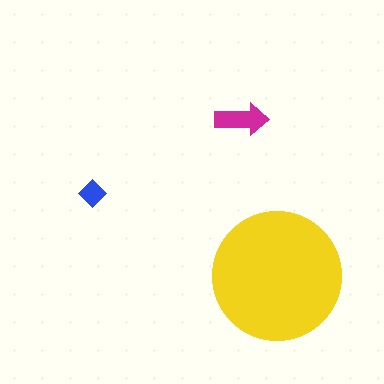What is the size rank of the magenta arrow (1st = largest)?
2nd.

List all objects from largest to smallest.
The yellow circle, the magenta arrow, the blue diamond.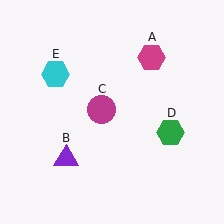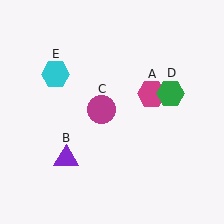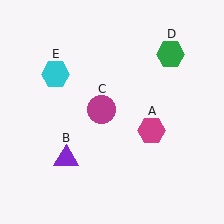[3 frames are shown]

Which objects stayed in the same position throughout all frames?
Purple triangle (object B) and magenta circle (object C) and cyan hexagon (object E) remained stationary.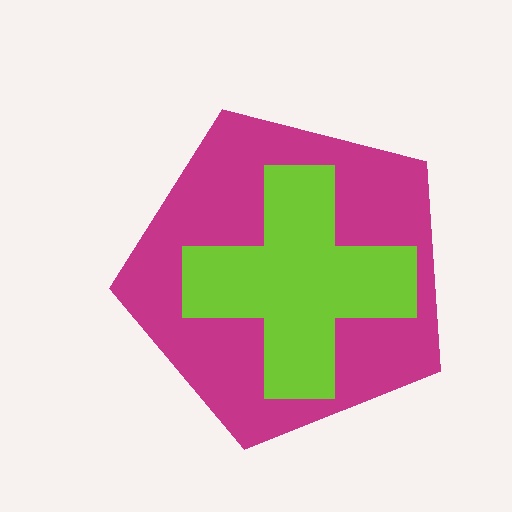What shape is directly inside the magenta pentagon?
The lime cross.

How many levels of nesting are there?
2.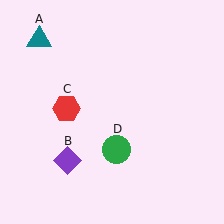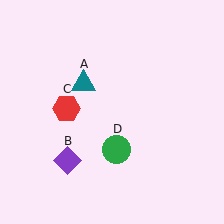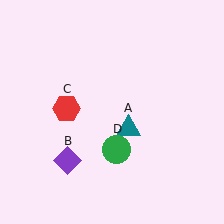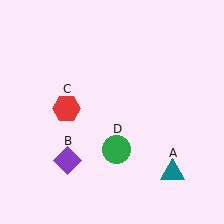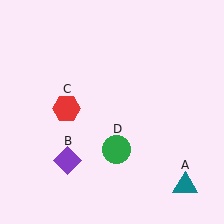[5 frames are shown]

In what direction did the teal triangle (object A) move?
The teal triangle (object A) moved down and to the right.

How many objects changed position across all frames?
1 object changed position: teal triangle (object A).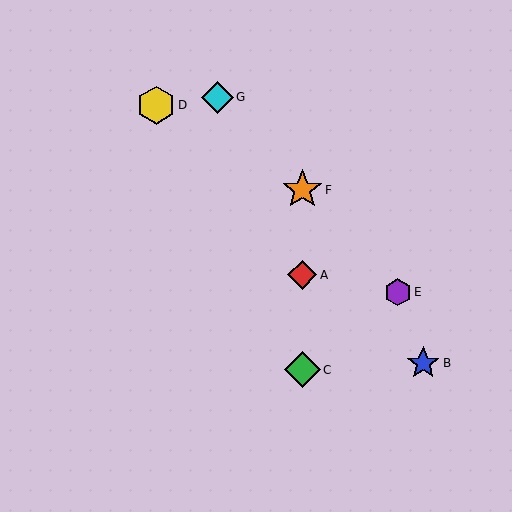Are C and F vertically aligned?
Yes, both are at x≈302.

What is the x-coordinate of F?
Object F is at x≈302.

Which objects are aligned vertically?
Objects A, C, F are aligned vertically.